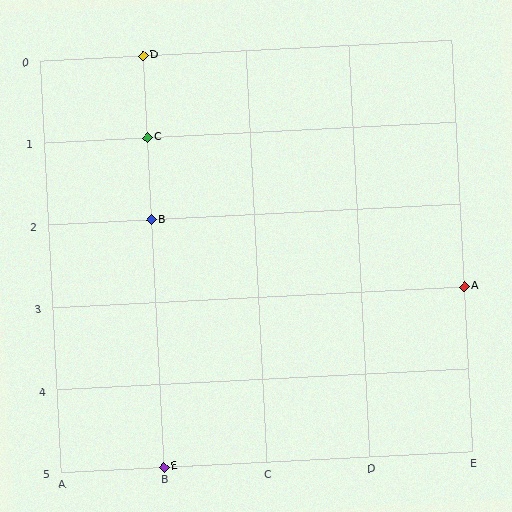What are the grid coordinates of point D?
Point D is at grid coordinates (B, 0).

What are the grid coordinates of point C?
Point C is at grid coordinates (B, 1).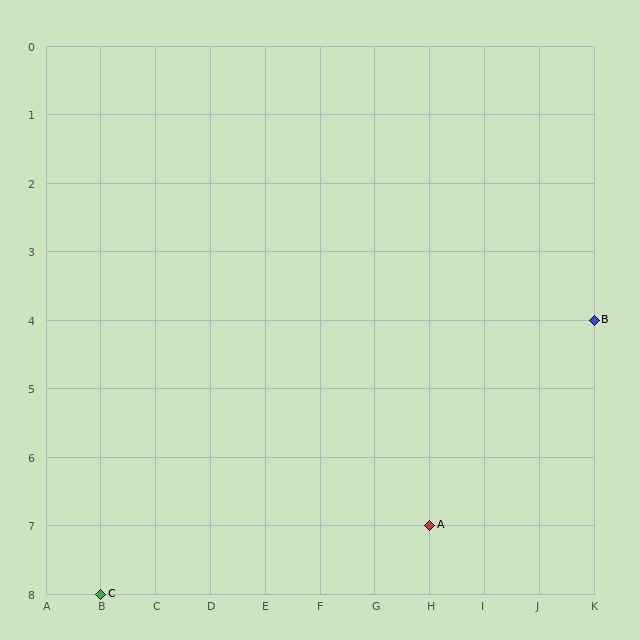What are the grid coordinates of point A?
Point A is at grid coordinates (H, 7).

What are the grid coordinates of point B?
Point B is at grid coordinates (K, 4).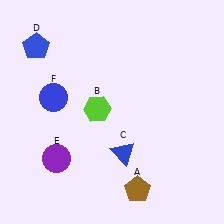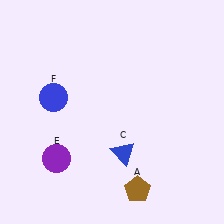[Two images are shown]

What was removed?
The blue pentagon (D), the lime hexagon (B) were removed in Image 2.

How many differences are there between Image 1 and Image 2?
There are 2 differences between the two images.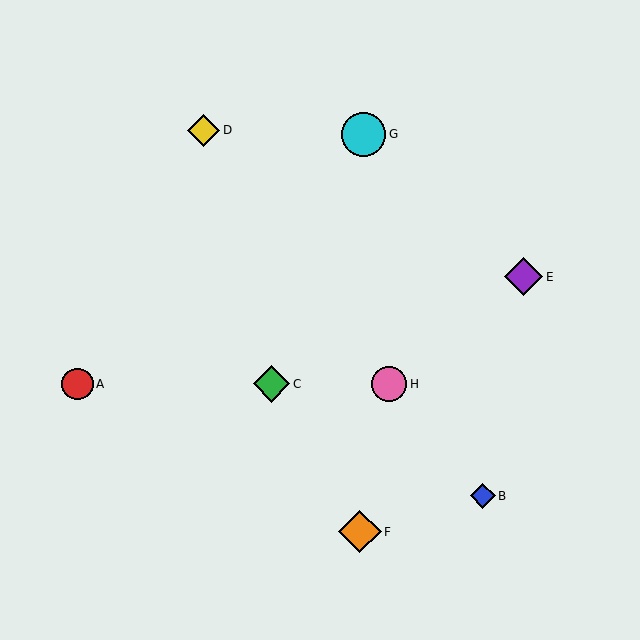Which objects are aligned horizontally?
Objects A, C, H are aligned horizontally.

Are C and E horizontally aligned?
No, C is at y≈384 and E is at y≈277.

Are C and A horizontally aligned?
Yes, both are at y≈384.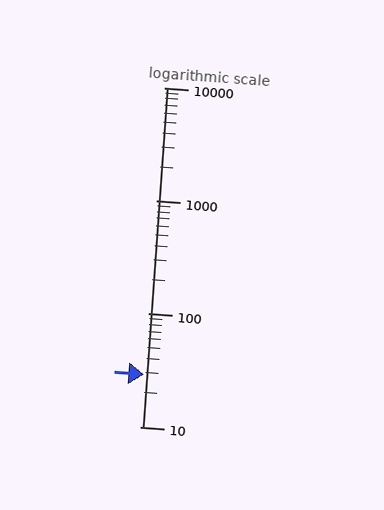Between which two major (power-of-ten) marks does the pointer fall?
The pointer is between 10 and 100.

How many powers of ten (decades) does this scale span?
The scale spans 3 decades, from 10 to 10000.